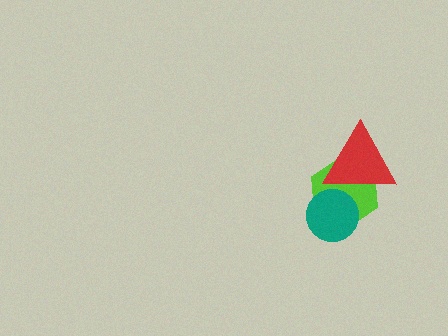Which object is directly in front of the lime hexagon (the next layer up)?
The teal circle is directly in front of the lime hexagon.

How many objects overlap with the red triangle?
2 objects overlap with the red triangle.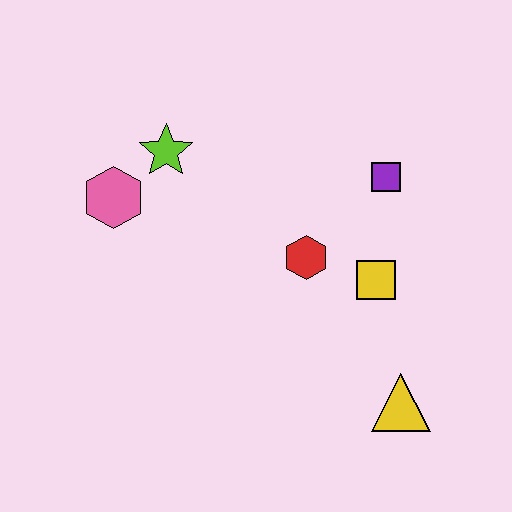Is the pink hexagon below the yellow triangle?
No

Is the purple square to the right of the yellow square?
Yes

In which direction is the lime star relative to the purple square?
The lime star is to the left of the purple square.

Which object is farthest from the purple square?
The pink hexagon is farthest from the purple square.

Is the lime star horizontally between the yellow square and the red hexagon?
No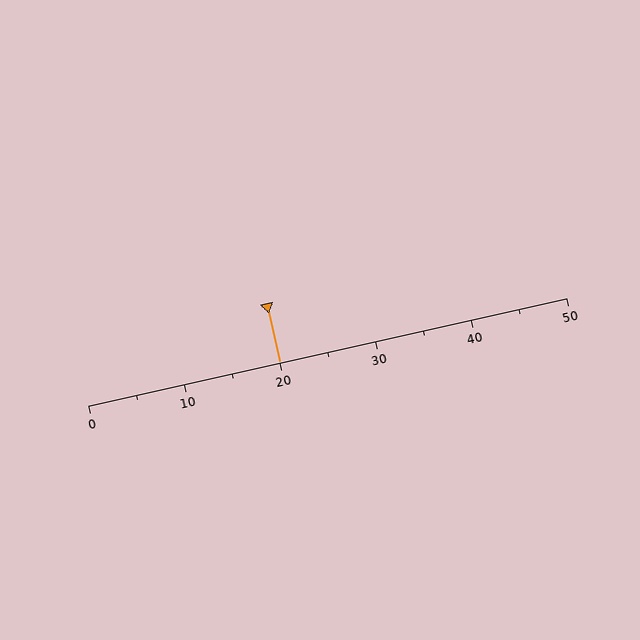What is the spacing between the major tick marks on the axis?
The major ticks are spaced 10 apart.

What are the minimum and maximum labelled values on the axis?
The axis runs from 0 to 50.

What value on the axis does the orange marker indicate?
The marker indicates approximately 20.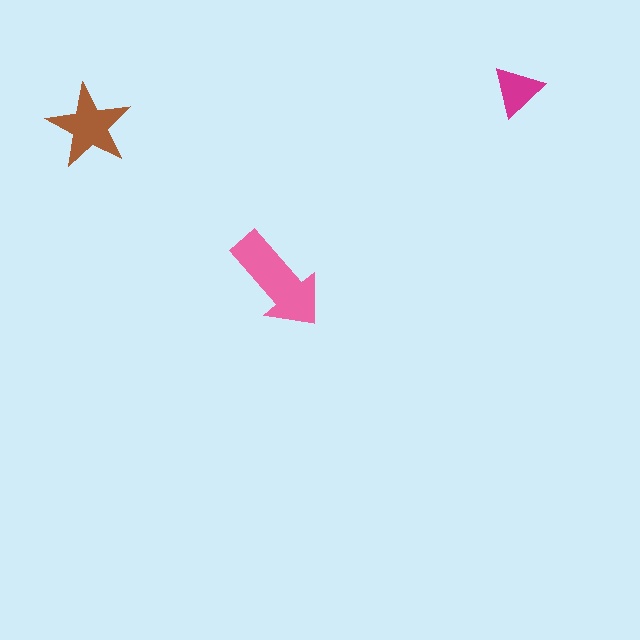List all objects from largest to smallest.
The pink arrow, the brown star, the magenta triangle.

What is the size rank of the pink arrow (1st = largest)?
1st.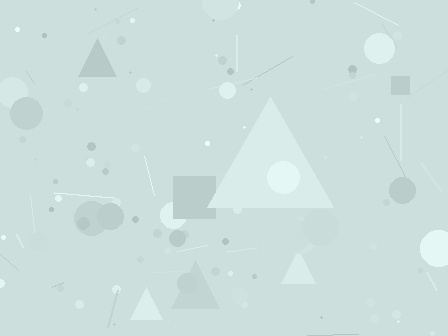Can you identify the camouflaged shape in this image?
The camouflaged shape is a triangle.